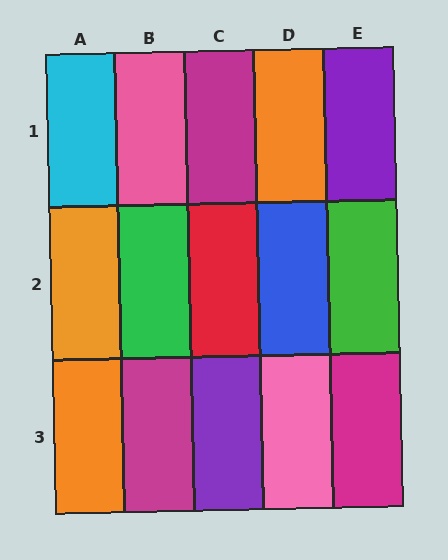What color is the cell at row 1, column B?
Pink.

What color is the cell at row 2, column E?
Green.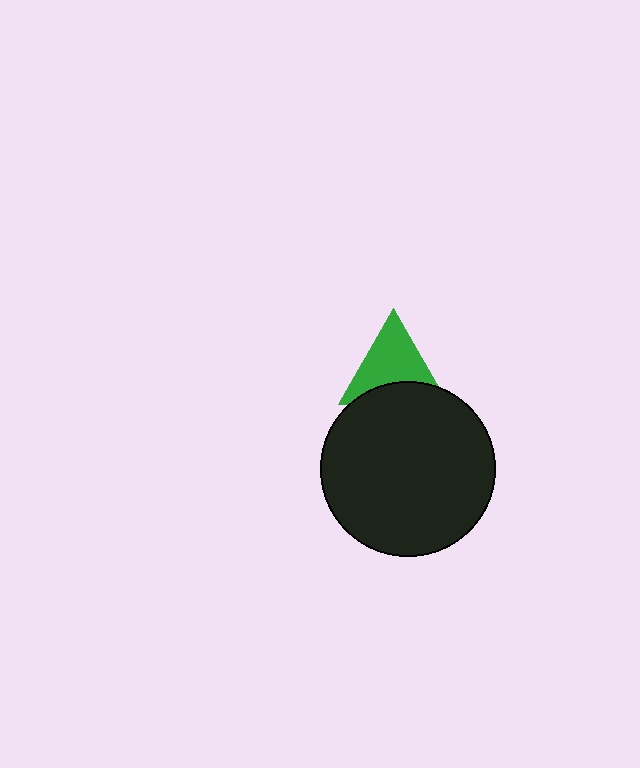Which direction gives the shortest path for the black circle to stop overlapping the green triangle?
Moving down gives the shortest separation.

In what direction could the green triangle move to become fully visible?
The green triangle could move up. That would shift it out from behind the black circle entirely.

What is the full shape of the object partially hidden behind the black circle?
The partially hidden object is a green triangle.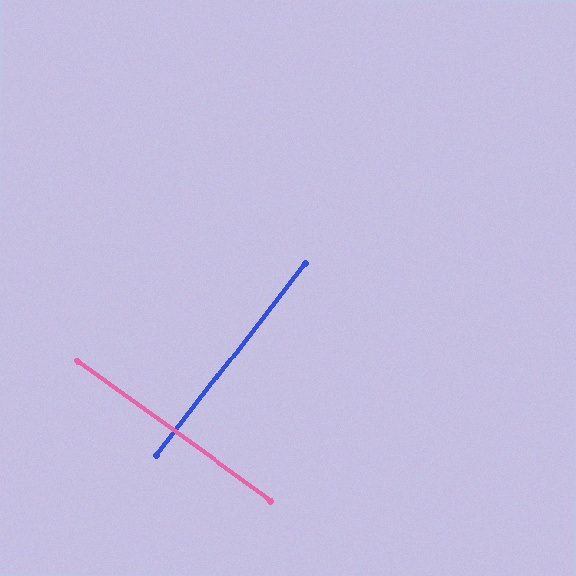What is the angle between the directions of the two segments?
Approximately 88 degrees.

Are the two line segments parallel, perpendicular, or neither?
Perpendicular — they meet at approximately 88°.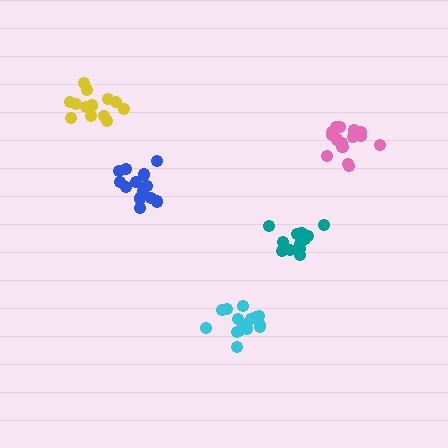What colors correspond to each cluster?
The clusters are colored: cyan, pink, teal, blue, yellow.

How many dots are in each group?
Group 1: 15 dots, Group 2: 17 dots, Group 3: 14 dots, Group 4: 13 dots, Group 5: 13 dots (72 total).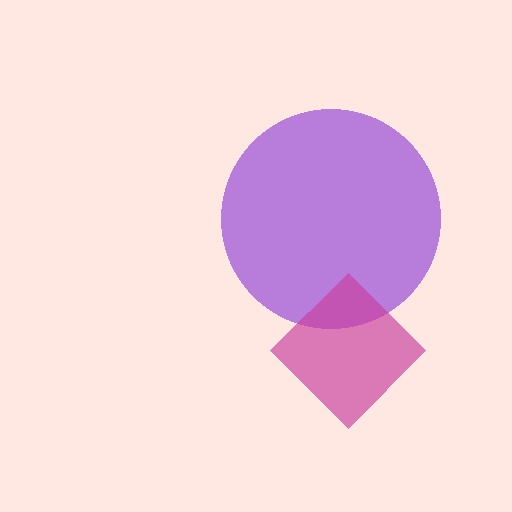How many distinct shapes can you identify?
There are 2 distinct shapes: a purple circle, a magenta diamond.